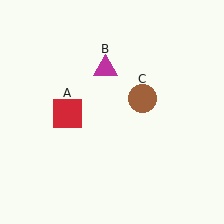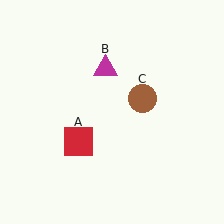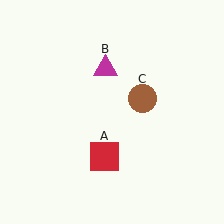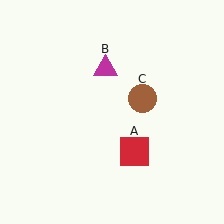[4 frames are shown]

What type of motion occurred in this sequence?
The red square (object A) rotated counterclockwise around the center of the scene.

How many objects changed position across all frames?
1 object changed position: red square (object A).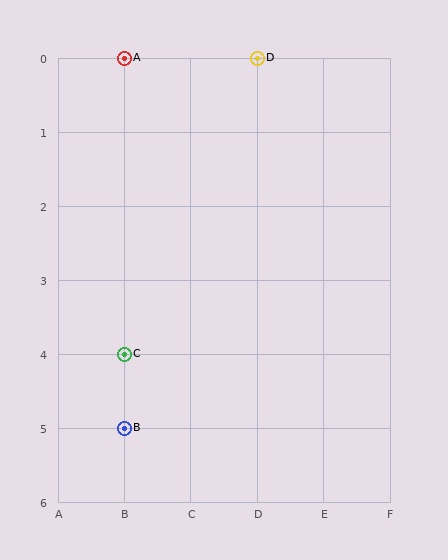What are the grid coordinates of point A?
Point A is at grid coordinates (B, 0).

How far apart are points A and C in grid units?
Points A and C are 4 rows apart.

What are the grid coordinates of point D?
Point D is at grid coordinates (D, 0).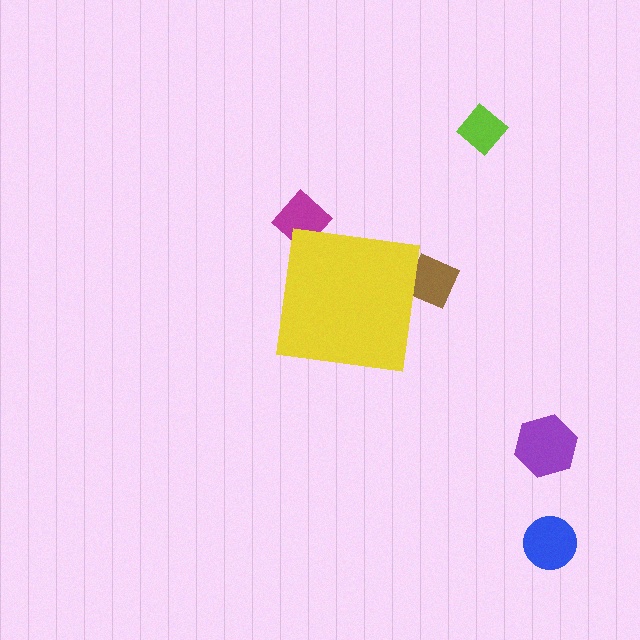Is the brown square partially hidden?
Yes, the brown square is partially hidden behind the yellow square.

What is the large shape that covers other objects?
A yellow square.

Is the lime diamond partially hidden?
No, the lime diamond is fully visible.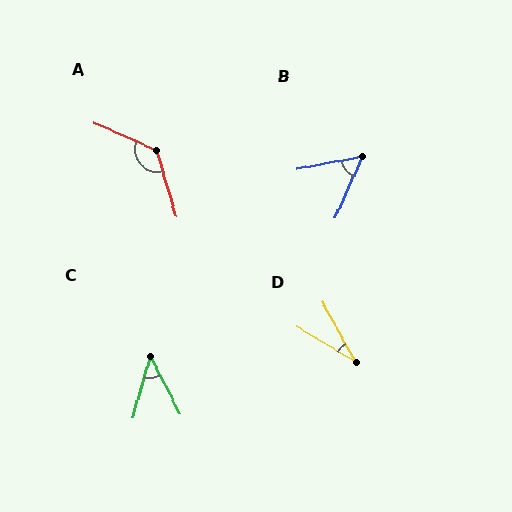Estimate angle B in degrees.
Approximately 56 degrees.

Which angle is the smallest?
D, at approximately 30 degrees.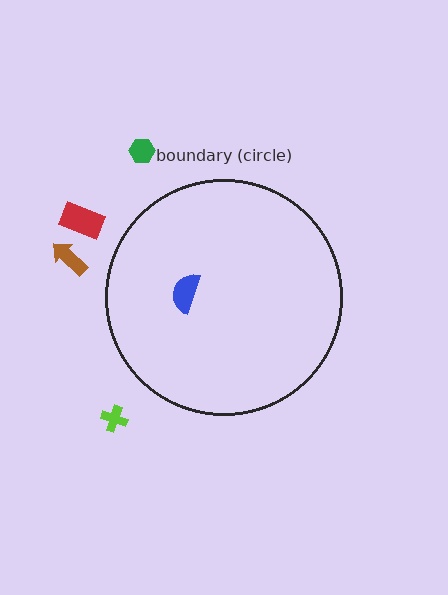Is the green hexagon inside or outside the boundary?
Outside.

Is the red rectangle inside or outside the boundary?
Outside.